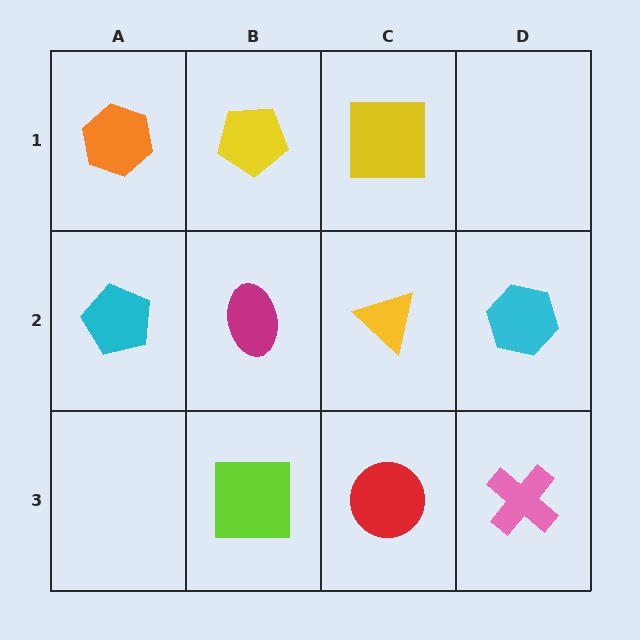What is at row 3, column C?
A red circle.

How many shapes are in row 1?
3 shapes.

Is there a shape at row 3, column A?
No, that cell is empty.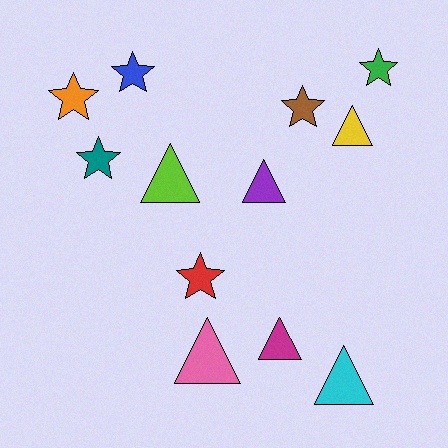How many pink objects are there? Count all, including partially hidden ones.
There is 1 pink object.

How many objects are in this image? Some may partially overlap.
There are 12 objects.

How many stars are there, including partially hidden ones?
There are 6 stars.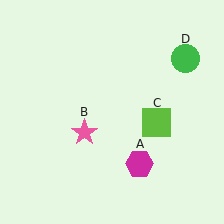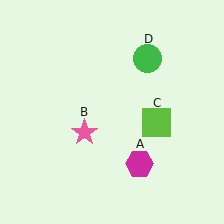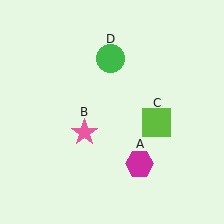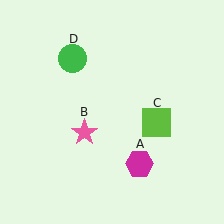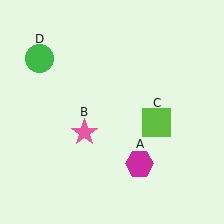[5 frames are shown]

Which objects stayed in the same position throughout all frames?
Magenta hexagon (object A) and pink star (object B) and lime square (object C) remained stationary.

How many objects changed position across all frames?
1 object changed position: green circle (object D).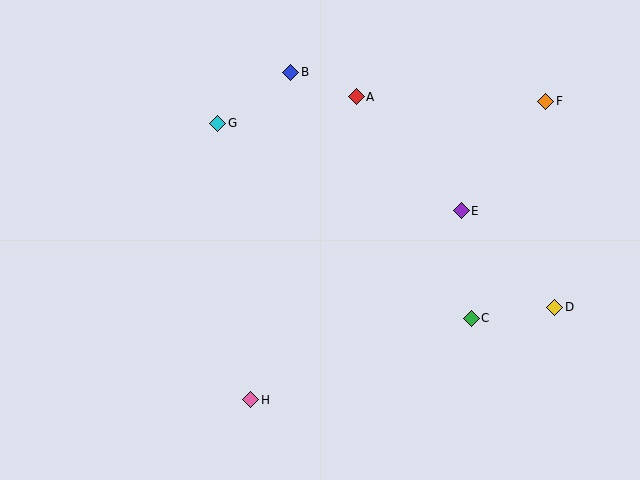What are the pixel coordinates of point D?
Point D is at (555, 307).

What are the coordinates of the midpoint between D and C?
The midpoint between D and C is at (513, 313).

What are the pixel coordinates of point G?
Point G is at (218, 123).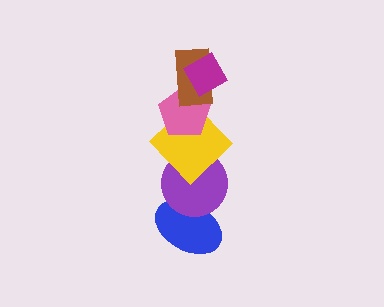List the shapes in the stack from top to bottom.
From top to bottom: the magenta diamond, the brown rectangle, the pink pentagon, the yellow diamond, the purple circle, the blue ellipse.